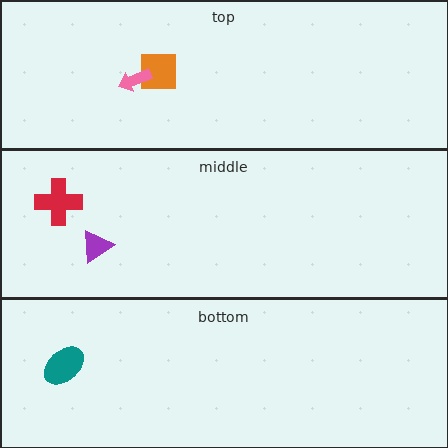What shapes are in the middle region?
The red cross, the purple triangle.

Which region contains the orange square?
The top region.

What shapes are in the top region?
The orange square, the pink arrow.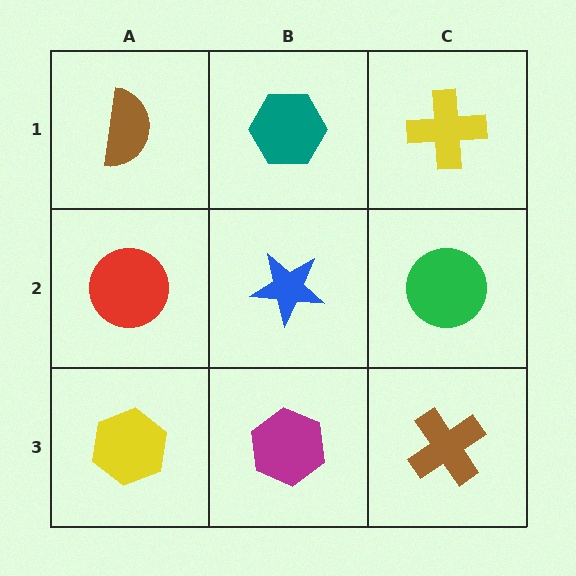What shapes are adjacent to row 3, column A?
A red circle (row 2, column A), a magenta hexagon (row 3, column B).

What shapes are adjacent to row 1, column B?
A blue star (row 2, column B), a brown semicircle (row 1, column A), a yellow cross (row 1, column C).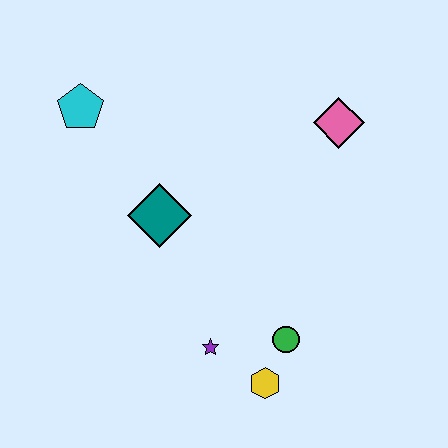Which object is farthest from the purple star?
The cyan pentagon is farthest from the purple star.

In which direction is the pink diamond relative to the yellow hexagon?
The pink diamond is above the yellow hexagon.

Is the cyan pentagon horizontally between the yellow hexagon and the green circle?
No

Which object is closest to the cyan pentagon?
The teal diamond is closest to the cyan pentagon.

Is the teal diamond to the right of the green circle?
No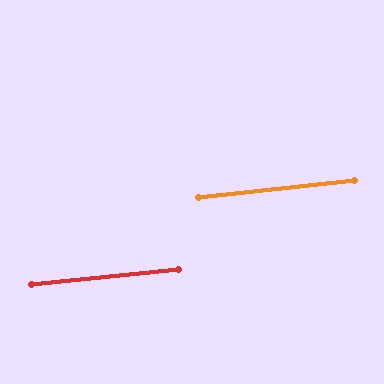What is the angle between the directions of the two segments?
Approximately 0 degrees.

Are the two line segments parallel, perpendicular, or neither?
Parallel — their directions differ by only 0.0°.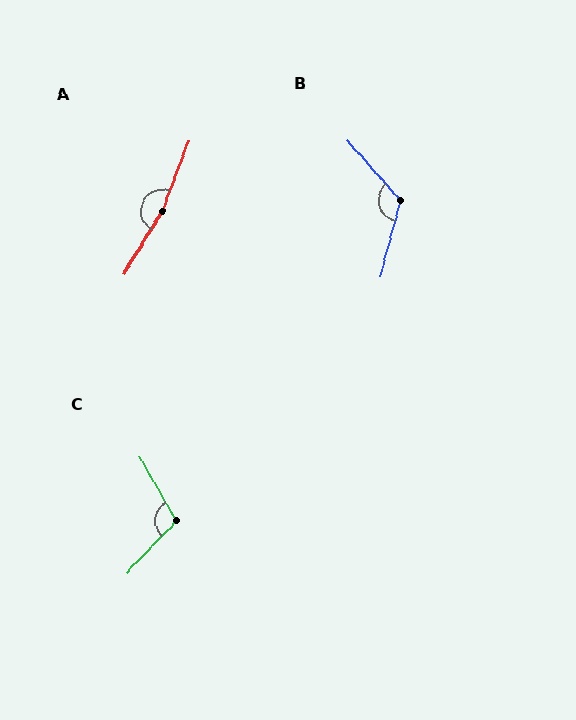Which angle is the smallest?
C, at approximately 107 degrees.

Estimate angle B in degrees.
Approximately 124 degrees.